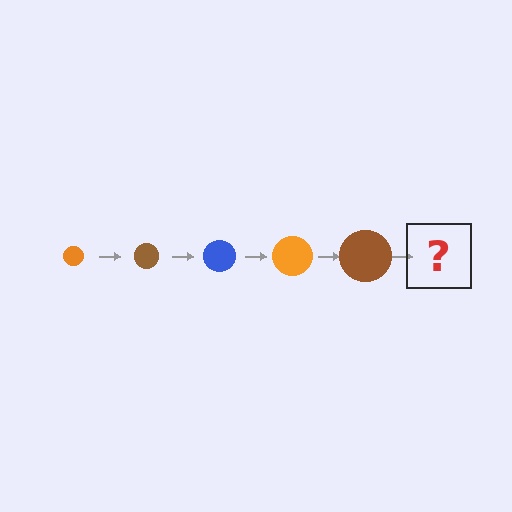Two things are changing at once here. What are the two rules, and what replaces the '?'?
The two rules are that the circle grows larger each step and the color cycles through orange, brown, and blue. The '?' should be a blue circle, larger than the previous one.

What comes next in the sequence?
The next element should be a blue circle, larger than the previous one.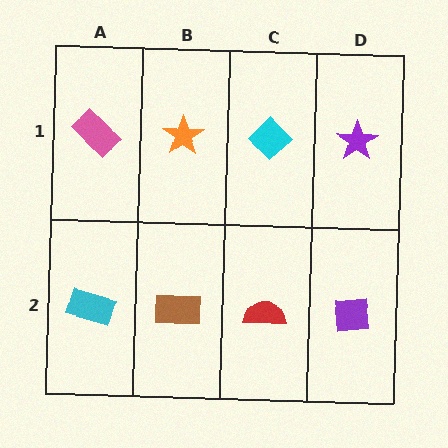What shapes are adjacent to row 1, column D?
A purple square (row 2, column D), a cyan diamond (row 1, column C).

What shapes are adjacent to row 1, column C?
A red semicircle (row 2, column C), an orange star (row 1, column B), a purple star (row 1, column D).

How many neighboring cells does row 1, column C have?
3.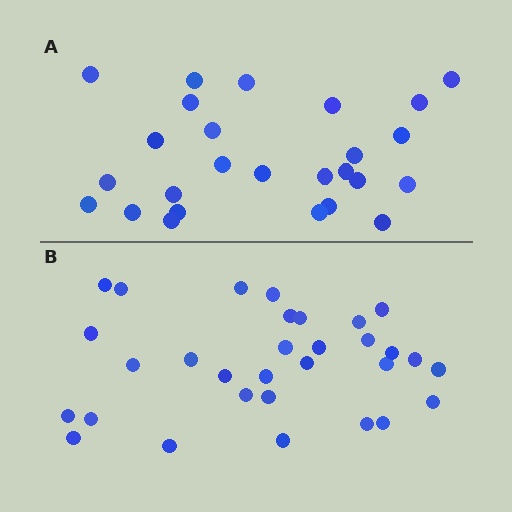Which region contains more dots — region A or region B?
Region B (the bottom region) has more dots.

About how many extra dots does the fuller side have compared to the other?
Region B has about 5 more dots than region A.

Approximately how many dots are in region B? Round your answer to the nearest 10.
About 30 dots. (The exact count is 31, which rounds to 30.)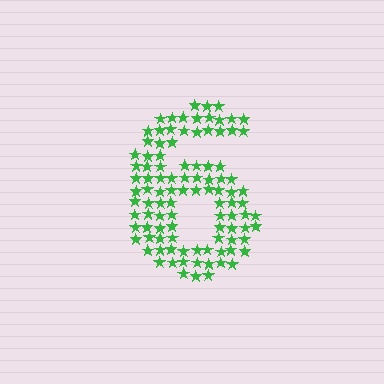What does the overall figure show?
The overall figure shows the digit 6.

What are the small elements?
The small elements are stars.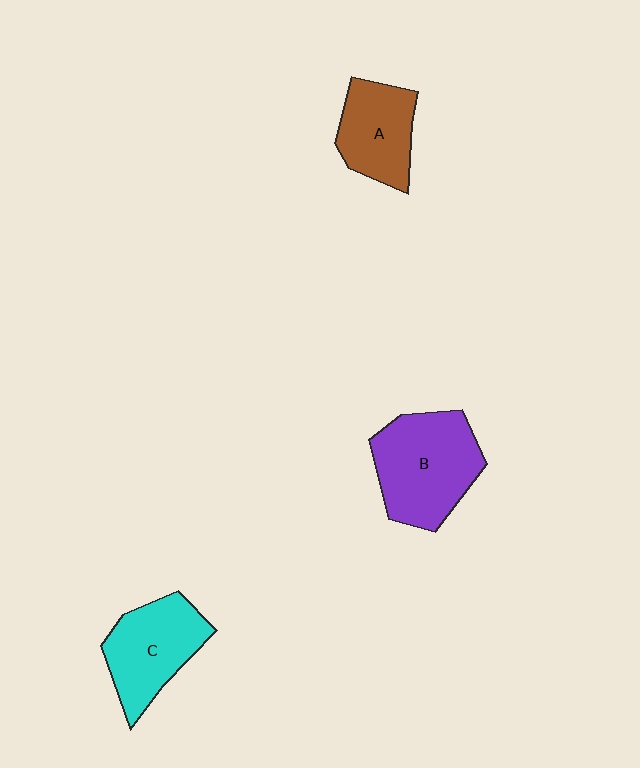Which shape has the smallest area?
Shape A (brown).